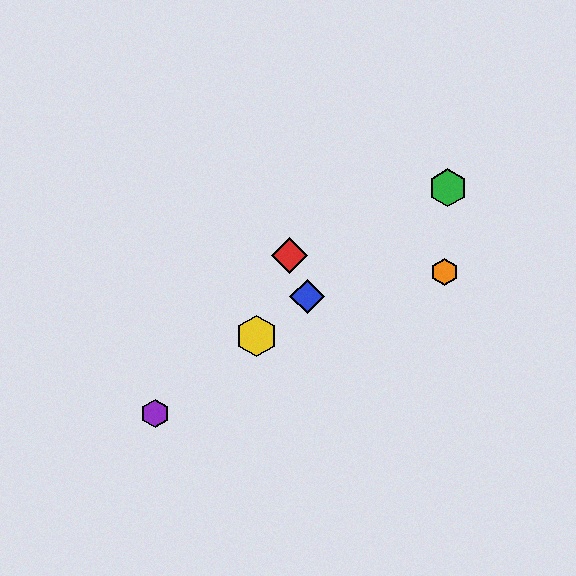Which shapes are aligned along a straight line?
The blue diamond, the green hexagon, the yellow hexagon, the purple hexagon are aligned along a straight line.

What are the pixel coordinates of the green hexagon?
The green hexagon is at (447, 188).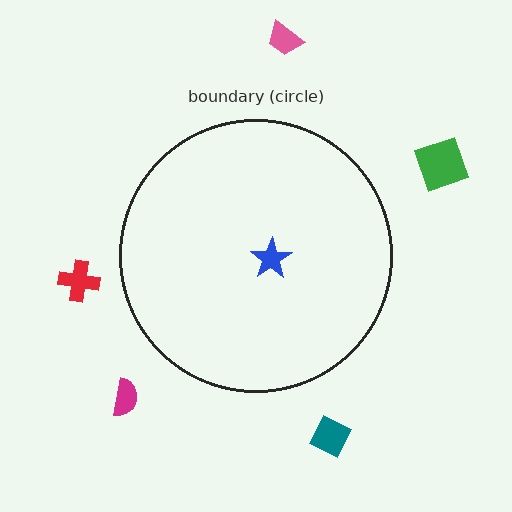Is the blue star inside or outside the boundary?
Inside.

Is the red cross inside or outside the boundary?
Outside.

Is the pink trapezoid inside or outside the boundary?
Outside.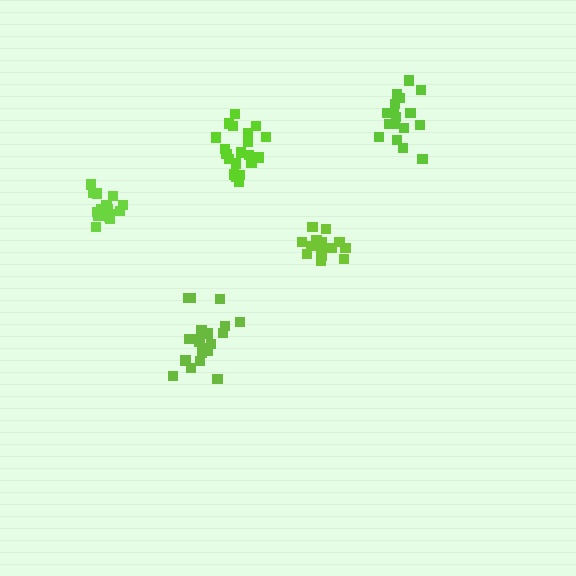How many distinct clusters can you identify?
There are 5 distinct clusters.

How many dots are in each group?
Group 1: 19 dots, Group 2: 20 dots, Group 3: 17 dots, Group 4: 21 dots, Group 5: 18 dots (95 total).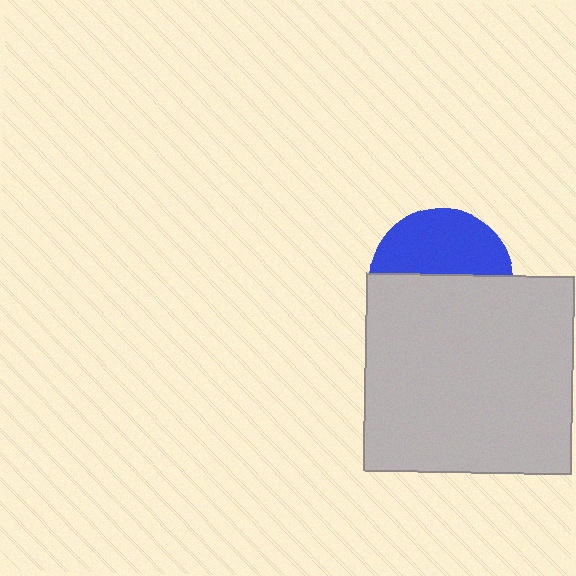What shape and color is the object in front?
The object in front is a light gray rectangle.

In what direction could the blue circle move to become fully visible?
The blue circle could move up. That would shift it out from behind the light gray rectangle entirely.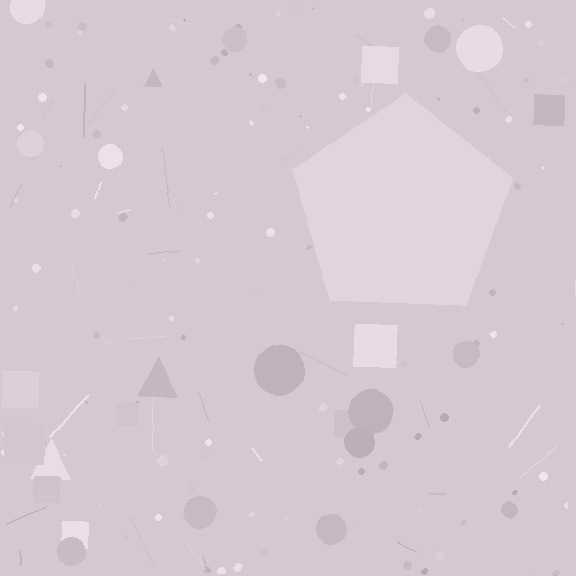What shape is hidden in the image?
A pentagon is hidden in the image.